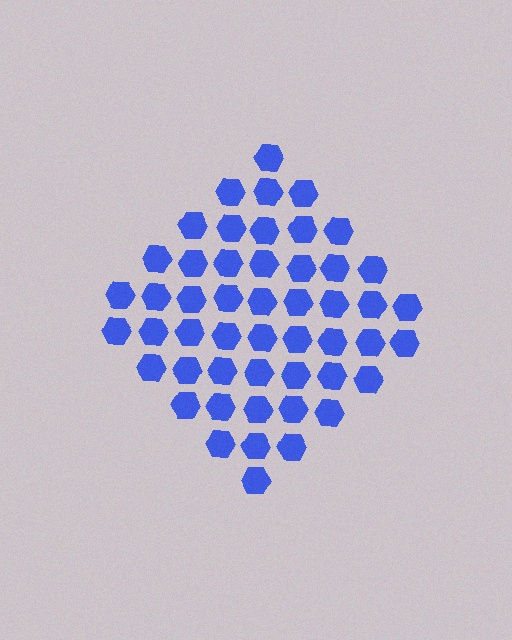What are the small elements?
The small elements are hexagons.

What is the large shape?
The large shape is a diamond.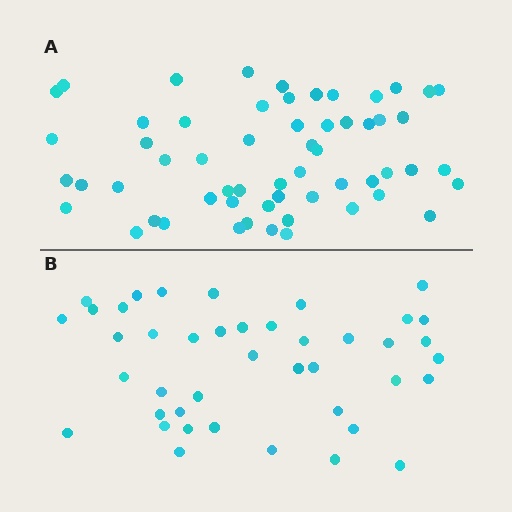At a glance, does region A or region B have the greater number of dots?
Region A (the top region) has more dots.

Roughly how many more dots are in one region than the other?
Region A has approximately 15 more dots than region B.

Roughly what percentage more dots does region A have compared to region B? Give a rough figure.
About 40% more.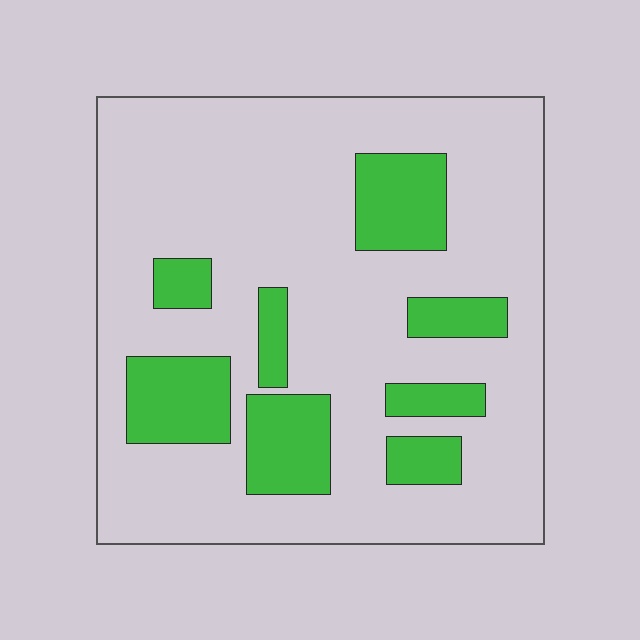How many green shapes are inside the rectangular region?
8.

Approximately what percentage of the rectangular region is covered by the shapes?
Approximately 20%.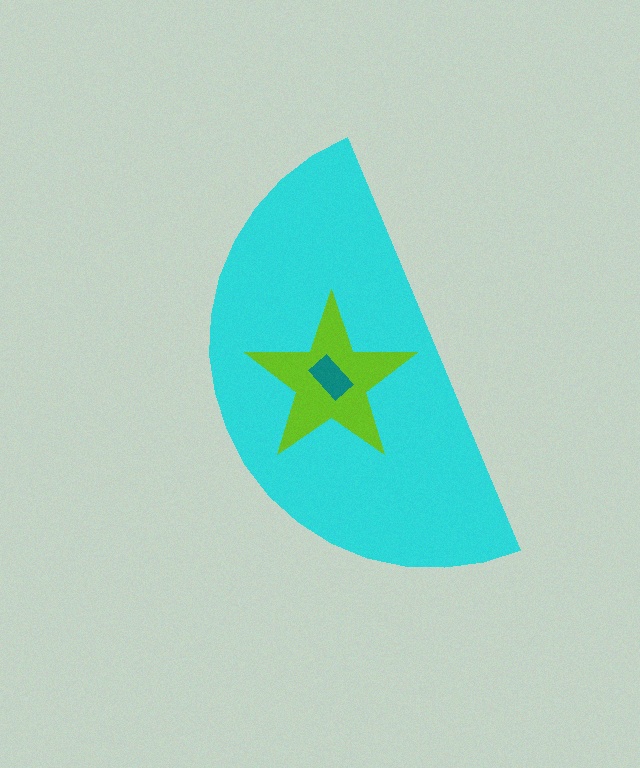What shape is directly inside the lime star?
The teal rectangle.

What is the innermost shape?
The teal rectangle.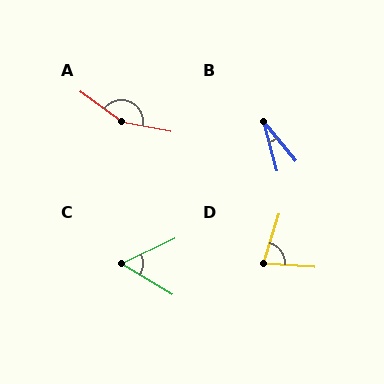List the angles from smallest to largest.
B (24°), C (56°), D (77°), A (154°).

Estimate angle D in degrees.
Approximately 77 degrees.